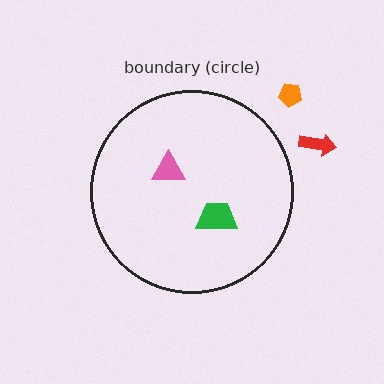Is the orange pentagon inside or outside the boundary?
Outside.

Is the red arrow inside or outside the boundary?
Outside.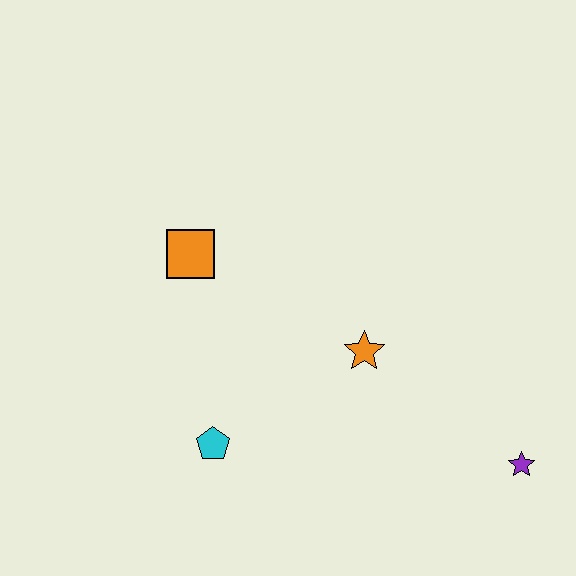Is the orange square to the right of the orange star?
No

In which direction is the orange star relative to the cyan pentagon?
The orange star is to the right of the cyan pentagon.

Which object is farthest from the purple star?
The orange square is farthest from the purple star.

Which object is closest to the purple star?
The orange star is closest to the purple star.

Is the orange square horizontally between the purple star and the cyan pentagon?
No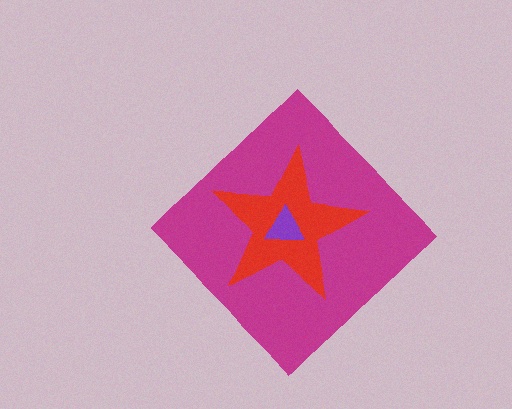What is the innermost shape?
The purple triangle.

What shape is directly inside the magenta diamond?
The red star.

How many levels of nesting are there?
3.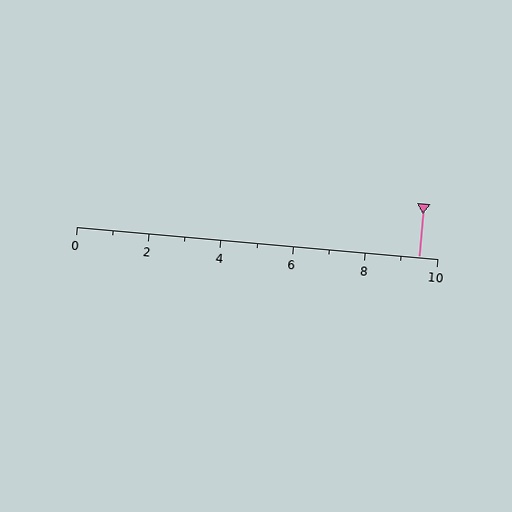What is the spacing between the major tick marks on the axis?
The major ticks are spaced 2 apart.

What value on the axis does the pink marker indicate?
The marker indicates approximately 9.5.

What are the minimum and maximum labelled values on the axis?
The axis runs from 0 to 10.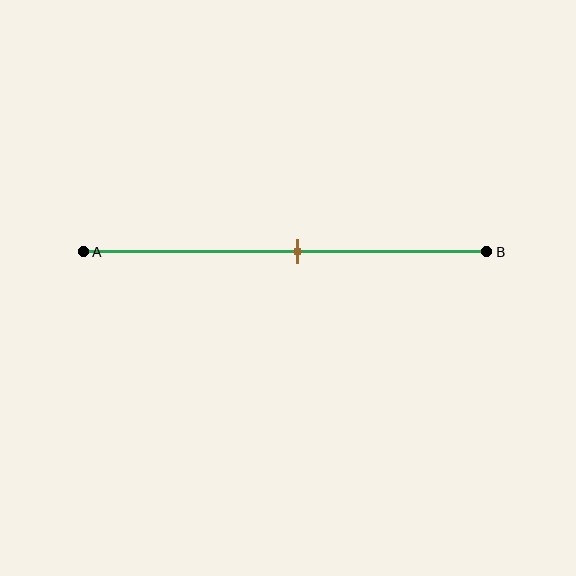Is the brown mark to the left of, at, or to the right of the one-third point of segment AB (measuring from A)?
The brown mark is to the right of the one-third point of segment AB.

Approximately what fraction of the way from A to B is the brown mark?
The brown mark is approximately 55% of the way from A to B.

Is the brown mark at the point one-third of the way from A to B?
No, the mark is at about 55% from A, not at the 33% one-third point.